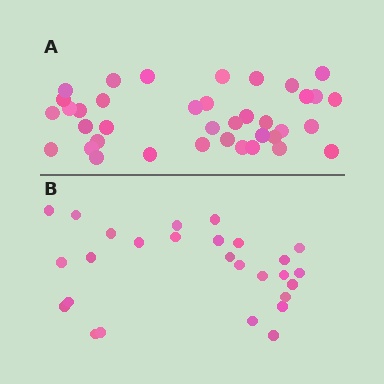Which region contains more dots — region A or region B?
Region A (the top region) has more dots.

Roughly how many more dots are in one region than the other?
Region A has roughly 12 or so more dots than region B.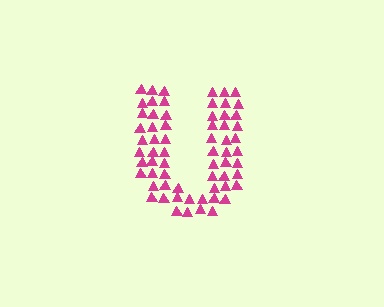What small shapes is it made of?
It is made of small triangles.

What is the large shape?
The large shape is the letter U.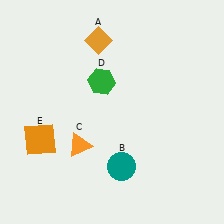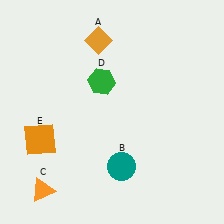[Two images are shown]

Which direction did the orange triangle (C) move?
The orange triangle (C) moved down.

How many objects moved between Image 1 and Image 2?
1 object moved between the two images.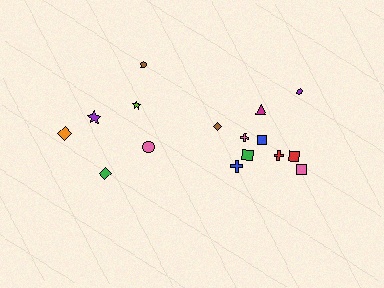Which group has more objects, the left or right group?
The right group.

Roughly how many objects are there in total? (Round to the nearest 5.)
Roughly 15 objects in total.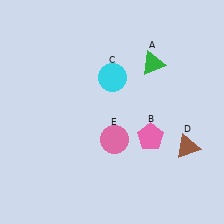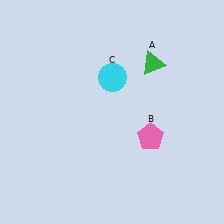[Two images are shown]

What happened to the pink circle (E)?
The pink circle (E) was removed in Image 2. It was in the bottom-right area of Image 1.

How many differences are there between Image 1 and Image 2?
There are 2 differences between the two images.